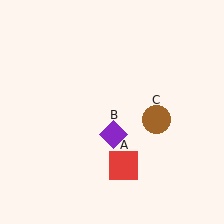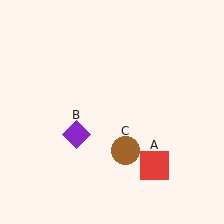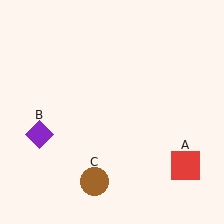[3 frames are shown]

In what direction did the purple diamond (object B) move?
The purple diamond (object B) moved left.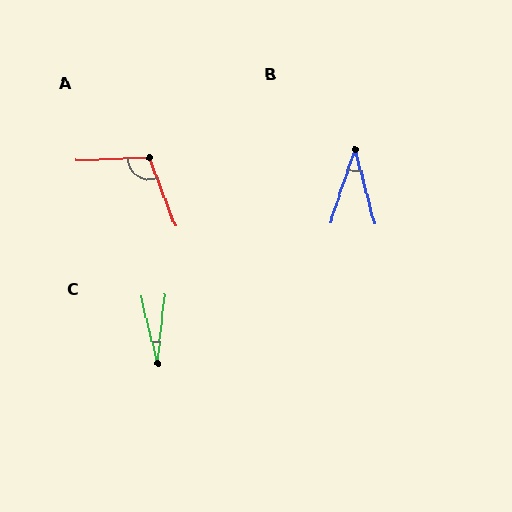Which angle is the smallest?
C, at approximately 20 degrees.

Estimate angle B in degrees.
Approximately 33 degrees.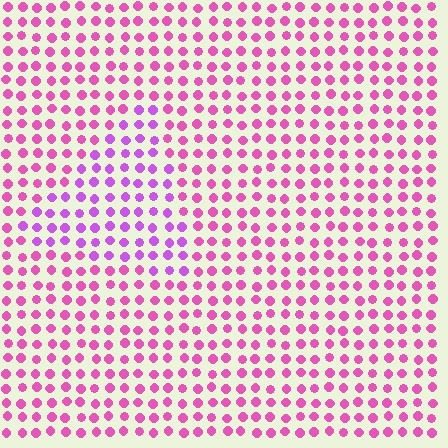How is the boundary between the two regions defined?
The boundary is defined purely by a slight shift in hue (about 30 degrees). Spacing, size, and orientation are identical on both sides.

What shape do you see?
I see a triangle.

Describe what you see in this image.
The image is filled with small pink elements in a uniform arrangement. A triangle-shaped region is visible where the elements are tinted to a slightly different hue, forming a subtle color boundary.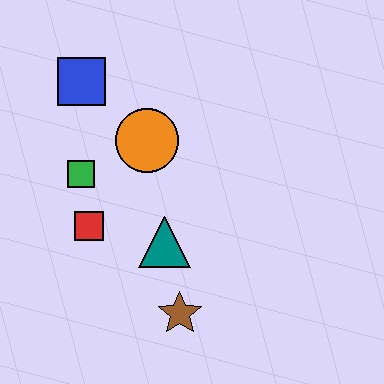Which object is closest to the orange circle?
The green square is closest to the orange circle.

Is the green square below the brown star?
No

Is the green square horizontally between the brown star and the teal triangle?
No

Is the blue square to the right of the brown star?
No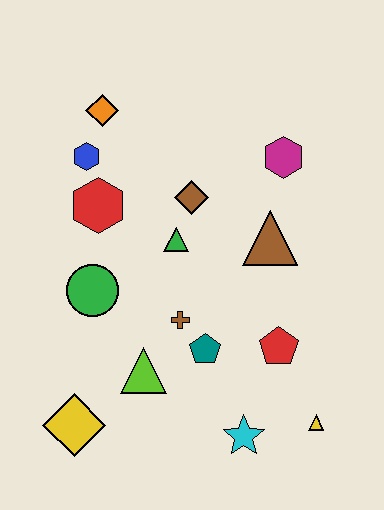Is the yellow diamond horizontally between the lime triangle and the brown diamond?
No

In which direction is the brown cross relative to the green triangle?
The brown cross is below the green triangle.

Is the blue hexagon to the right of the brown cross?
No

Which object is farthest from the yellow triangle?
The orange diamond is farthest from the yellow triangle.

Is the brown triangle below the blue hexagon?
Yes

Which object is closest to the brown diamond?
The green triangle is closest to the brown diamond.